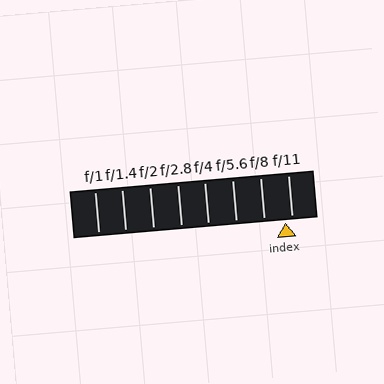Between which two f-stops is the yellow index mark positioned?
The index mark is between f/8 and f/11.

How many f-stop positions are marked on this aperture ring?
There are 8 f-stop positions marked.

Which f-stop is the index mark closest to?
The index mark is closest to f/11.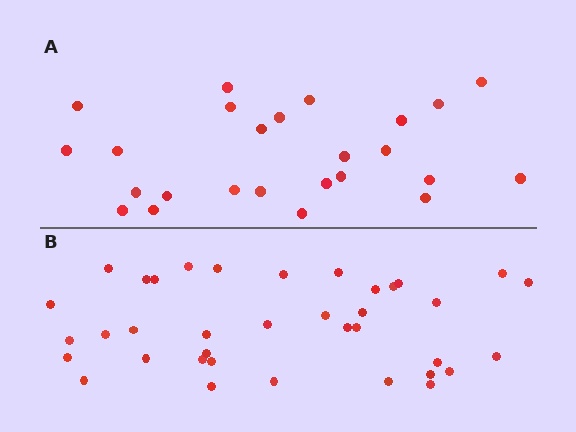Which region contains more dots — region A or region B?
Region B (the bottom region) has more dots.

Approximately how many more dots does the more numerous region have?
Region B has roughly 12 or so more dots than region A.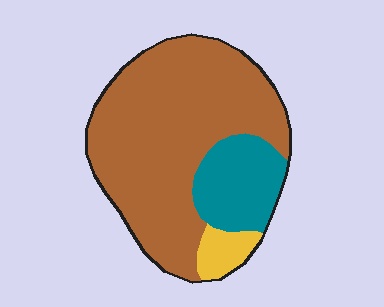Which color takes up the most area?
Brown, at roughly 75%.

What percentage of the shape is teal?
Teal covers 20% of the shape.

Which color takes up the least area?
Yellow, at roughly 5%.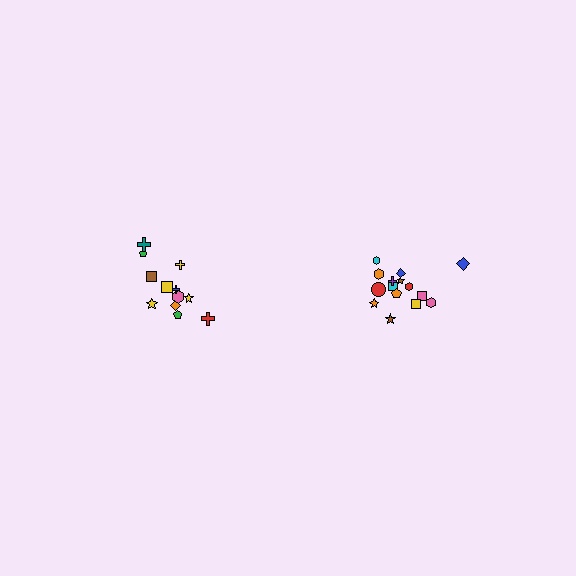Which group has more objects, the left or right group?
The right group.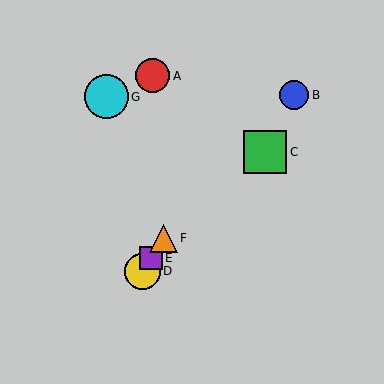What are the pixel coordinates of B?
Object B is at (294, 95).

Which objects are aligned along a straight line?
Objects D, E, F are aligned along a straight line.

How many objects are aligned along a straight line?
3 objects (D, E, F) are aligned along a straight line.